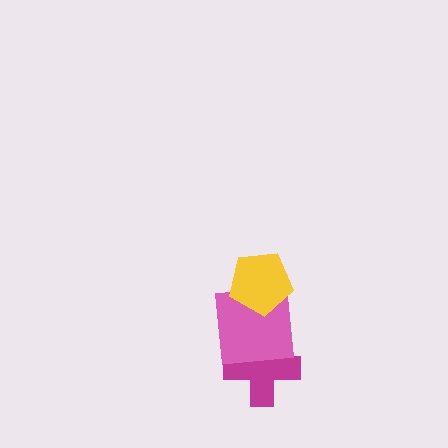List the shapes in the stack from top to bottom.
From top to bottom: the yellow pentagon, the pink square, the magenta cross.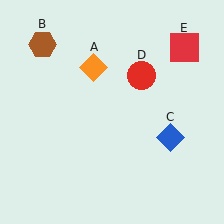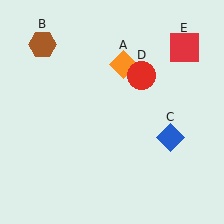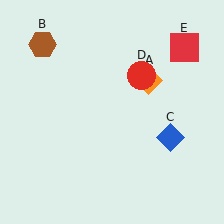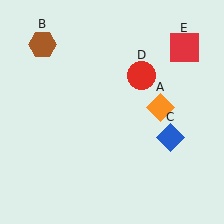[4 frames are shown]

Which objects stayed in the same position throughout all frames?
Brown hexagon (object B) and blue diamond (object C) and red circle (object D) and red square (object E) remained stationary.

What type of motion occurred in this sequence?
The orange diamond (object A) rotated clockwise around the center of the scene.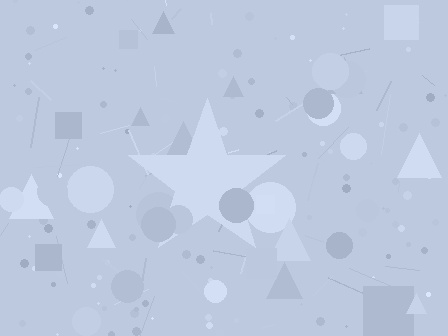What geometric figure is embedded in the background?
A star is embedded in the background.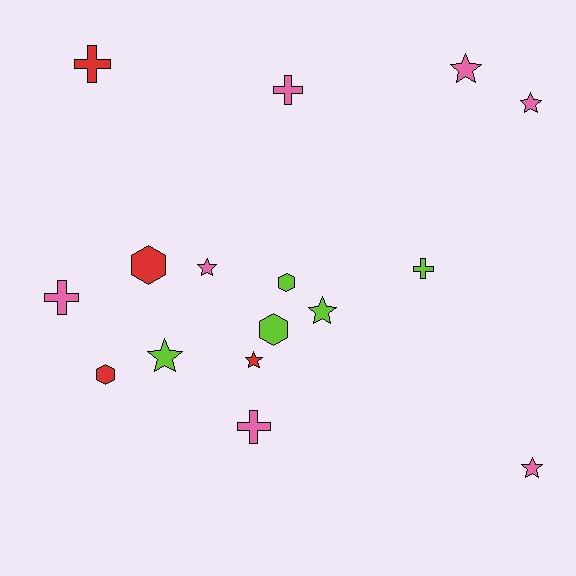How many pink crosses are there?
There are 3 pink crosses.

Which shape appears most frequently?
Star, with 7 objects.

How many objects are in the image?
There are 16 objects.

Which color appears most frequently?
Pink, with 7 objects.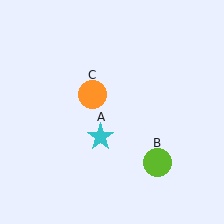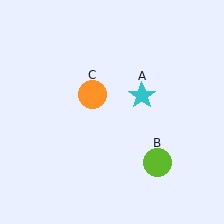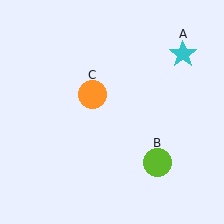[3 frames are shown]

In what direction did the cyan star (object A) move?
The cyan star (object A) moved up and to the right.